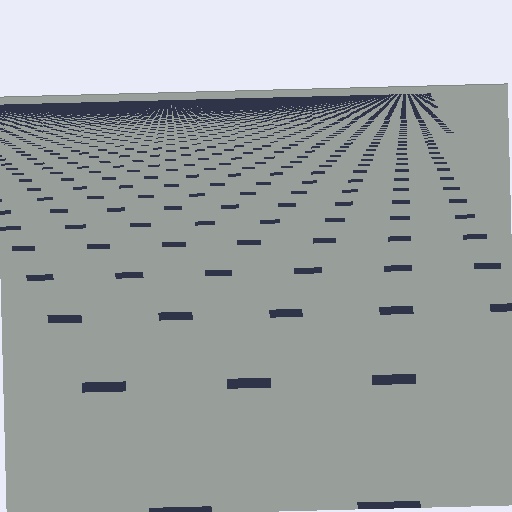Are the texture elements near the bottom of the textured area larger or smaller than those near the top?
Larger. Near the bottom, elements are closer to the viewer and appear at a bigger on-screen size.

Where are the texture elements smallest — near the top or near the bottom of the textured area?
Near the top.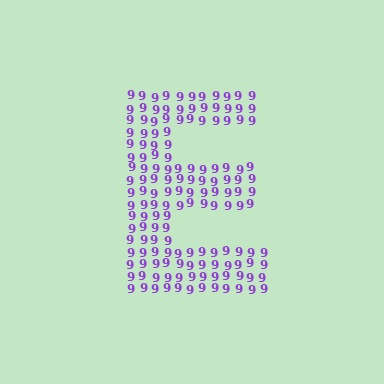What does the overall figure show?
The overall figure shows the letter E.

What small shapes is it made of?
It is made of small digit 9's.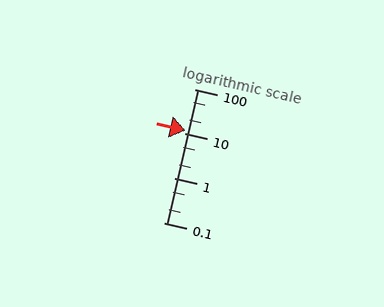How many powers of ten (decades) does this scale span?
The scale spans 3 decades, from 0.1 to 100.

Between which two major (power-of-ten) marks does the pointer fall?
The pointer is between 10 and 100.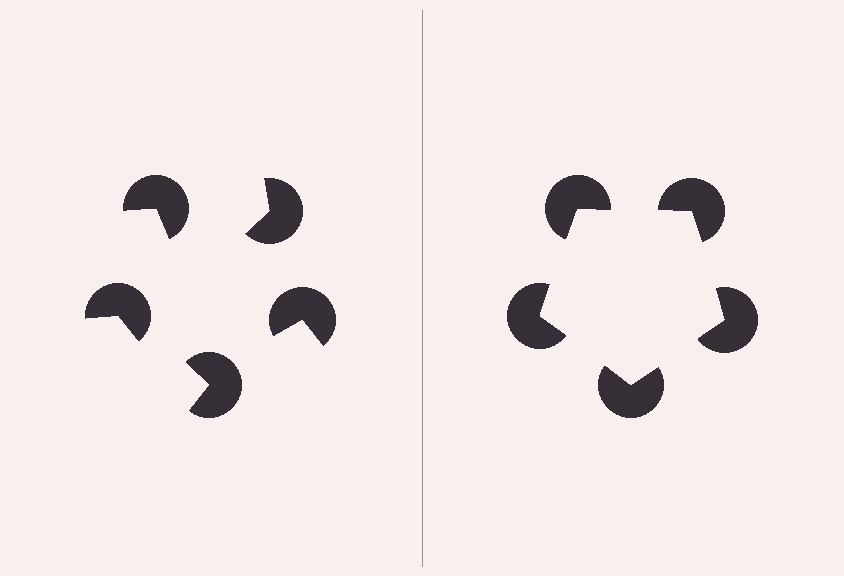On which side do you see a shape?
An illusory pentagon appears on the right side. On the left side the wedge cuts are rotated, so no coherent shape forms.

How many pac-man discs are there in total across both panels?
10 — 5 on each side.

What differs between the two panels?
The pac-man discs are positioned identically on both sides; only the wedge orientations differ. On the right they align to a pentagon; on the left they are misaligned.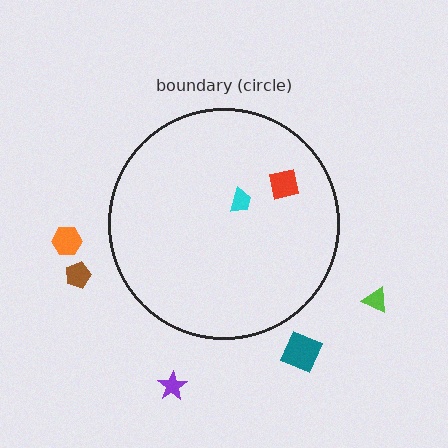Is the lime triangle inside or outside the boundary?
Outside.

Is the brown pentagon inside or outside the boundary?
Outside.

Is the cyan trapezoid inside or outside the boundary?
Inside.